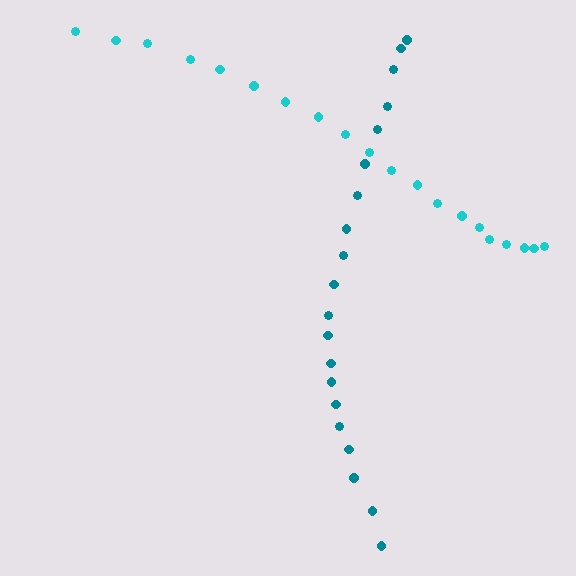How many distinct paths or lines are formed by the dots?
There are 2 distinct paths.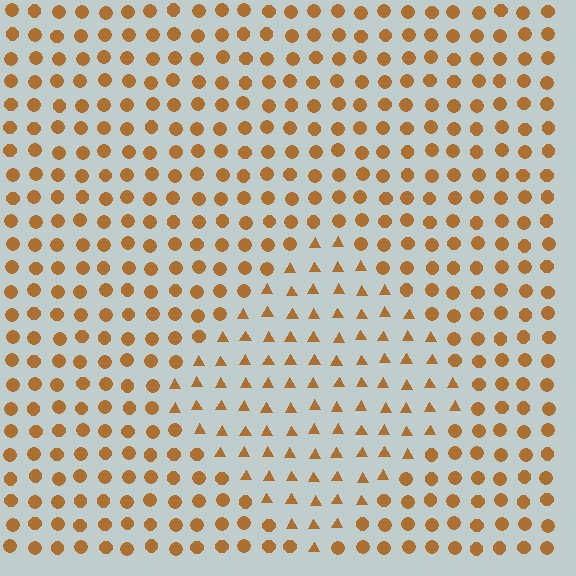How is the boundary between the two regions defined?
The boundary is defined by a change in element shape: triangles inside vs. circles outside. All elements share the same color and spacing.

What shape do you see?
I see a diamond.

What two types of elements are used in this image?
The image uses triangles inside the diamond region and circles outside it.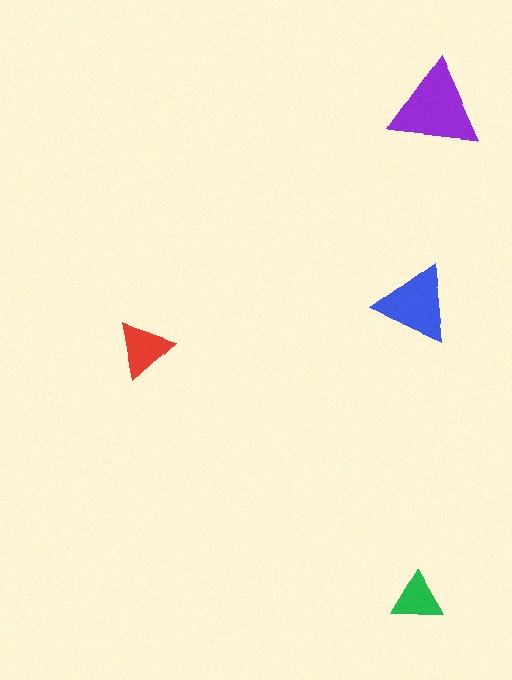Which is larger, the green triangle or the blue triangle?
The blue one.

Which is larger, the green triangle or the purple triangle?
The purple one.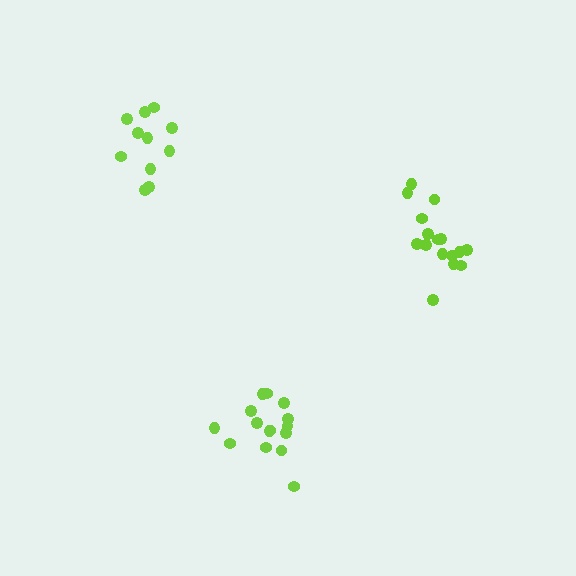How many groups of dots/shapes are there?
There are 3 groups.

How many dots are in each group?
Group 1: 15 dots, Group 2: 16 dots, Group 3: 11 dots (42 total).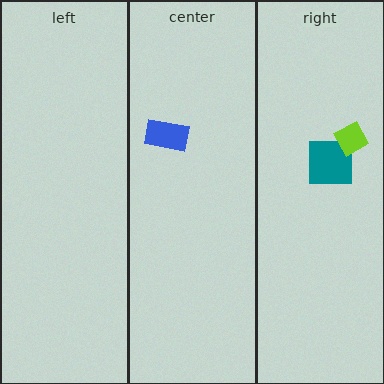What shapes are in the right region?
The teal square, the lime diamond.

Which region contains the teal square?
The right region.